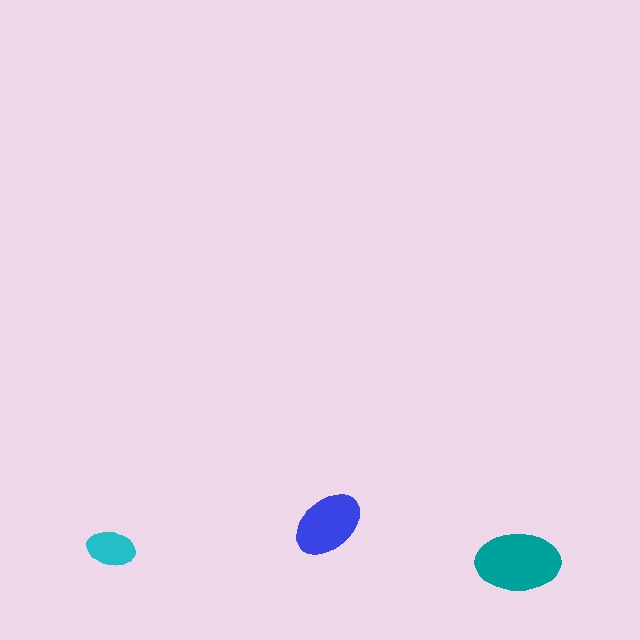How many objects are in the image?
There are 3 objects in the image.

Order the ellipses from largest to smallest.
the teal one, the blue one, the cyan one.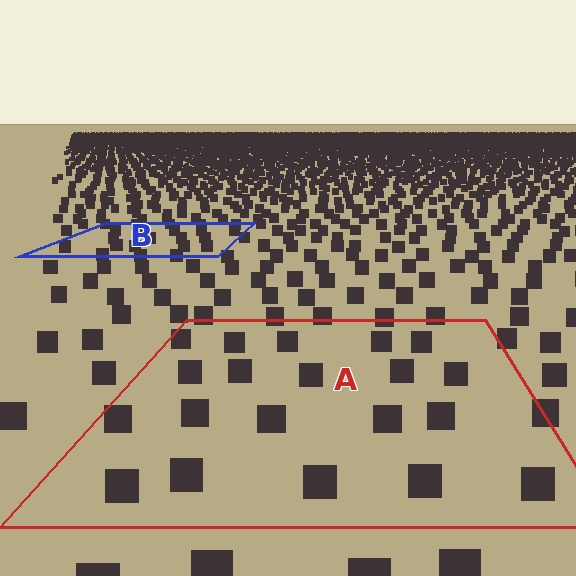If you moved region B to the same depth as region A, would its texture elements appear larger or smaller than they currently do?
They would appear larger. At a closer depth, the same texture elements are projected at a bigger on-screen size.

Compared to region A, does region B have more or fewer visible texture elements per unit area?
Region B has more texture elements per unit area — they are packed more densely because it is farther away.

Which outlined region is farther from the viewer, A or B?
Region B is farther from the viewer — the texture elements inside it appear smaller and more densely packed.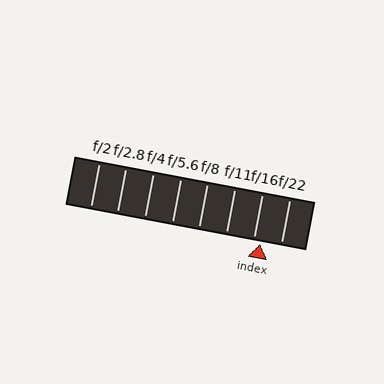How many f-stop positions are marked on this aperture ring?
There are 8 f-stop positions marked.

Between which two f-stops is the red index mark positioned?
The index mark is between f/16 and f/22.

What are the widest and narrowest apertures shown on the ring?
The widest aperture shown is f/2 and the narrowest is f/22.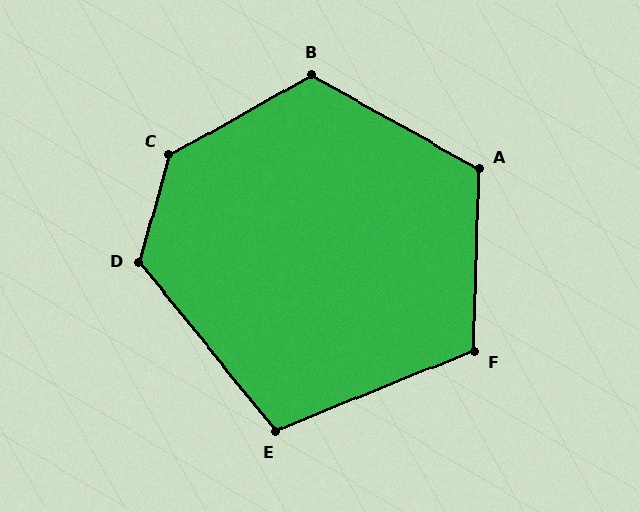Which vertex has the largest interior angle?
C, at approximately 135 degrees.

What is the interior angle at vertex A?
Approximately 118 degrees (obtuse).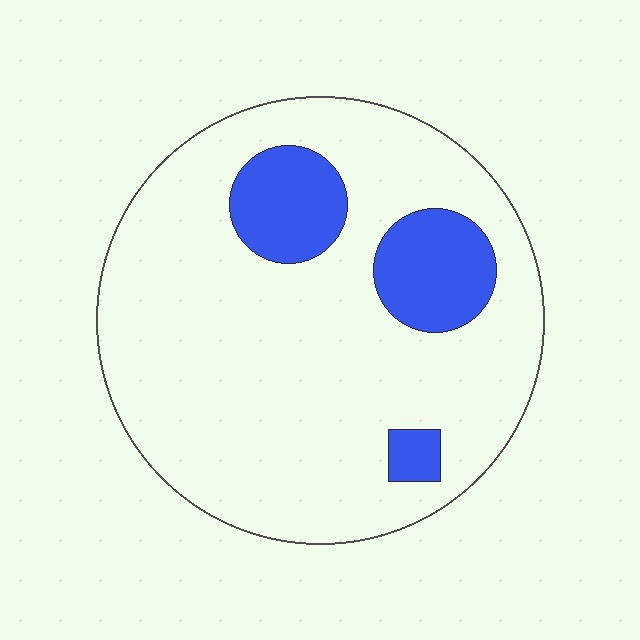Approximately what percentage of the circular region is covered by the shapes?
Approximately 15%.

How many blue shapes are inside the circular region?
3.